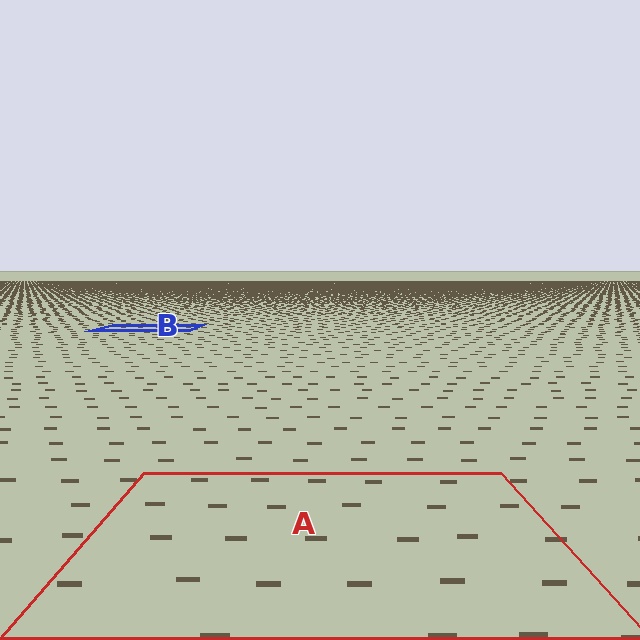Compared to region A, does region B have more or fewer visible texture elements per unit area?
Region B has more texture elements per unit area — they are packed more densely because it is farther away.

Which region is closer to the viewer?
Region A is closer. The texture elements there are larger and more spread out.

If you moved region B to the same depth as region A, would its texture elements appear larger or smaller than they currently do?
They would appear larger. At a closer depth, the same texture elements are projected at a bigger on-screen size.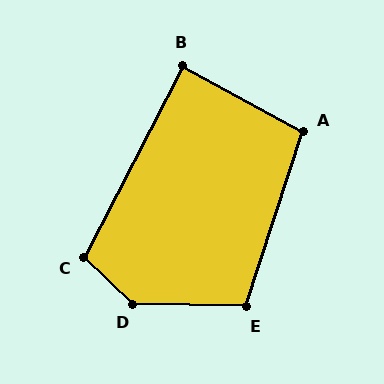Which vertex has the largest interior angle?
D, at approximately 138 degrees.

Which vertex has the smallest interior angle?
B, at approximately 89 degrees.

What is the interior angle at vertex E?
Approximately 107 degrees (obtuse).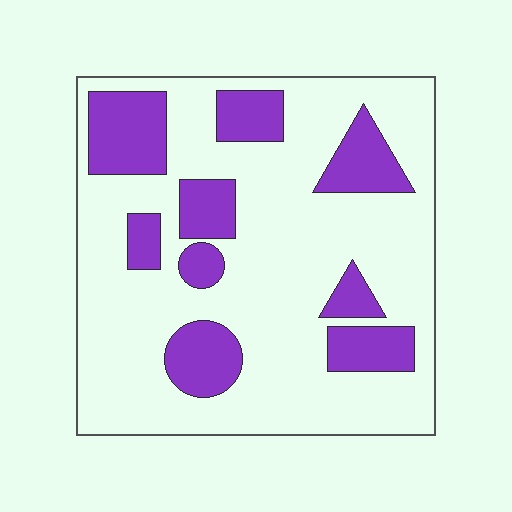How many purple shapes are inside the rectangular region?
9.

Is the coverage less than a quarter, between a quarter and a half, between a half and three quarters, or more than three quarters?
Between a quarter and a half.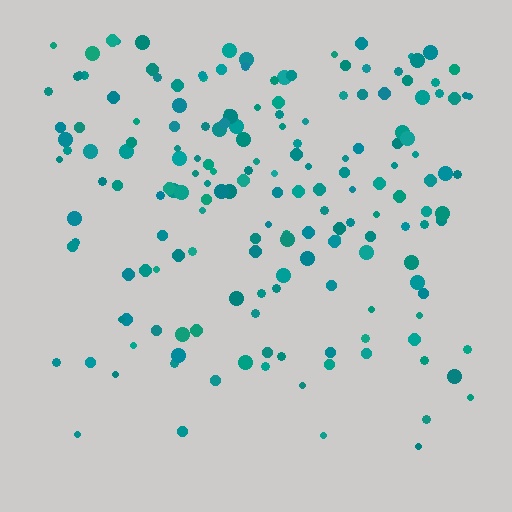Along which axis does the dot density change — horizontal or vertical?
Vertical.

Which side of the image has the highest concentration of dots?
The top.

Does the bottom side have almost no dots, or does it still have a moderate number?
Still a moderate number, just noticeably fewer than the top.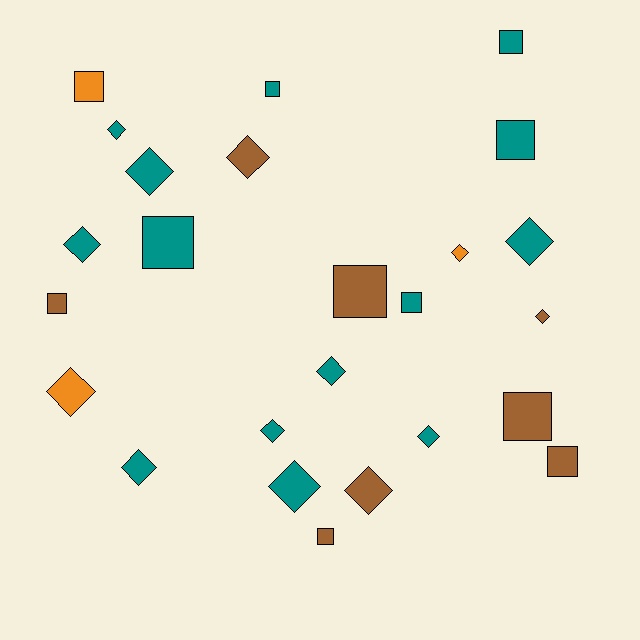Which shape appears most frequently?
Diamond, with 14 objects.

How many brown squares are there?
There are 5 brown squares.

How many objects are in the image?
There are 25 objects.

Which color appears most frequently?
Teal, with 14 objects.